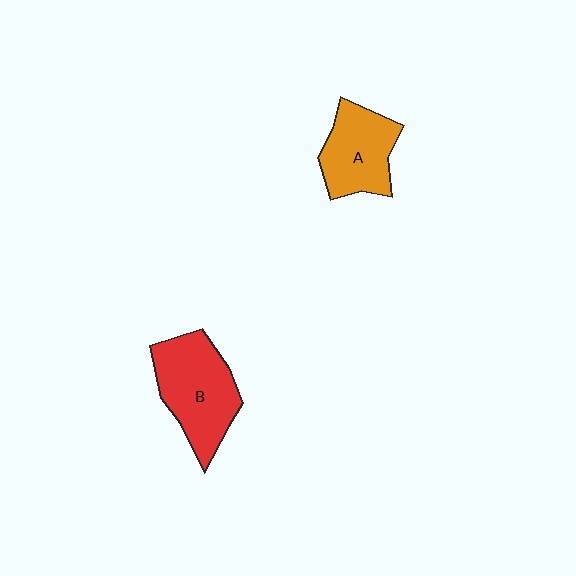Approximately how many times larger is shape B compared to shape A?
Approximately 1.3 times.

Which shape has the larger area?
Shape B (red).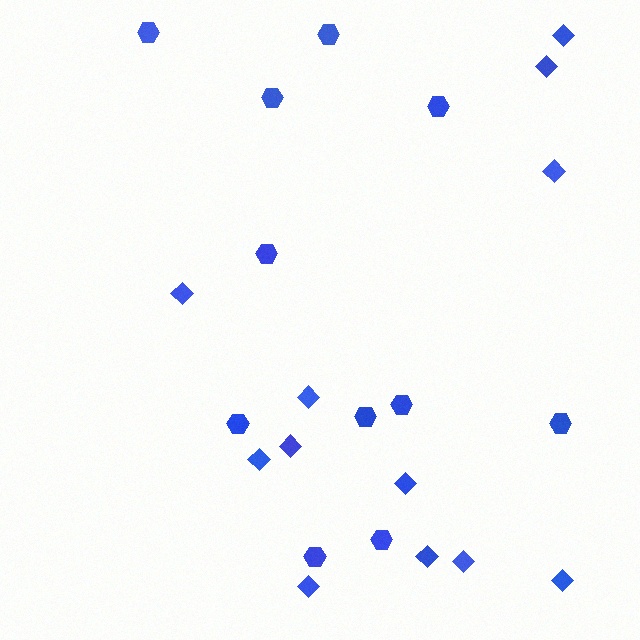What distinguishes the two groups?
There are 2 groups: one group of hexagons (11) and one group of diamonds (12).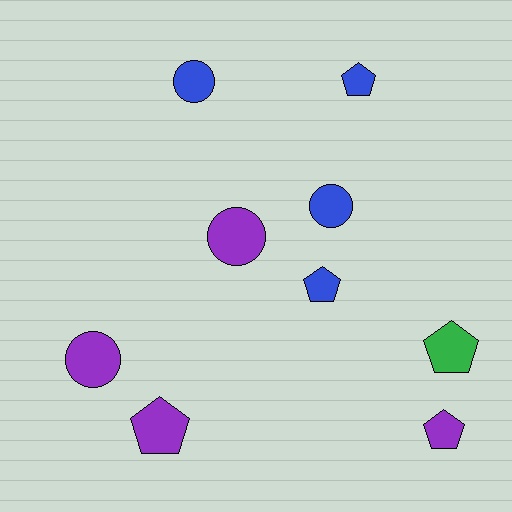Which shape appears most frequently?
Pentagon, with 5 objects.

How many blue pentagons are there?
There are 2 blue pentagons.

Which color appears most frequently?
Purple, with 4 objects.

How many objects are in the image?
There are 9 objects.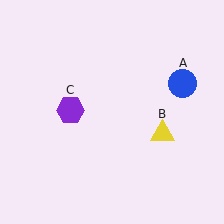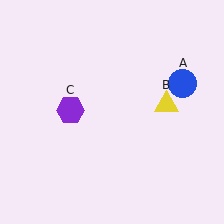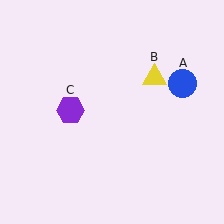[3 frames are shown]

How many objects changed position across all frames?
1 object changed position: yellow triangle (object B).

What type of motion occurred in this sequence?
The yellow triangle (object B) rotated counterclockwise around the center of the scene.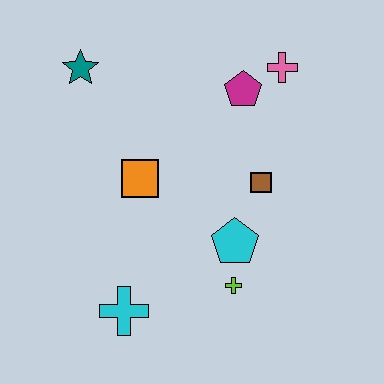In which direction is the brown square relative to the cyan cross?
The brown square is to the right of the cyan cross.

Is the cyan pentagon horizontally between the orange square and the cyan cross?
No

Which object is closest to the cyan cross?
The lime cross is closest to the cyan cross.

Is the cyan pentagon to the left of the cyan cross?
No